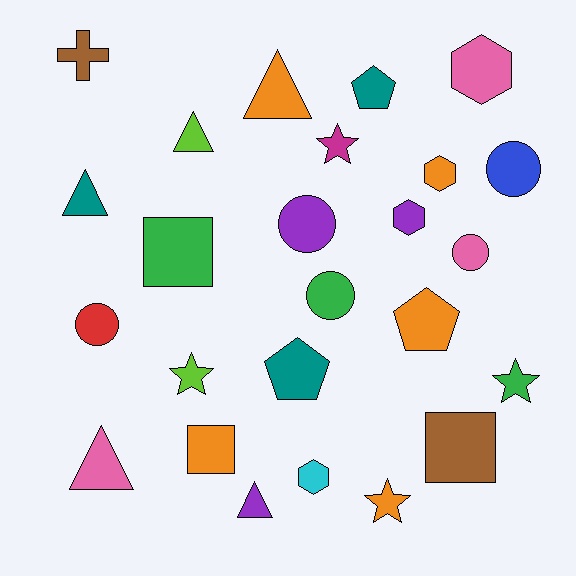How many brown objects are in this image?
There are 2 brown objects.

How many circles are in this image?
There are 5 circles.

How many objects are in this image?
There are 25 objects.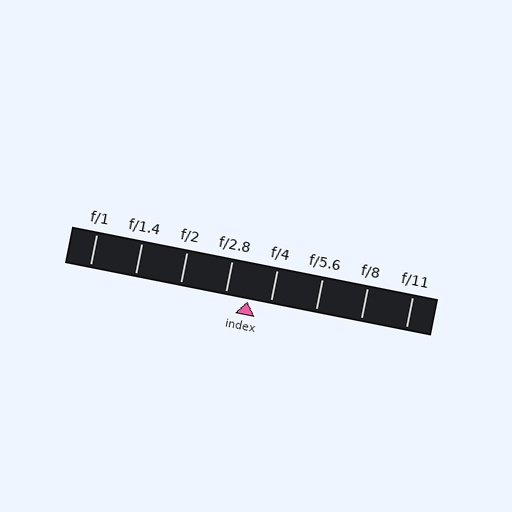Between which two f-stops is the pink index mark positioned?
The index mark is between f/2.8 and f/4.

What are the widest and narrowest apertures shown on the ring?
The widest aperture shown is f/1 and the narrowest is f/11.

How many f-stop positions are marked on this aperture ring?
There are 8 f-stop positions marked.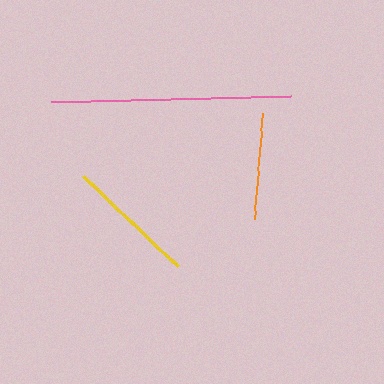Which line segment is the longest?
The pink line is the longest at approximately 240 pixels.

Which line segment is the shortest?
The orange line is the shortest at approximately 106 pixels.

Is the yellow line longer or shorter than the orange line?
The yellow line is longer than the orange line.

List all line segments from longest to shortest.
From longest to shortest: pink, yellow, orange.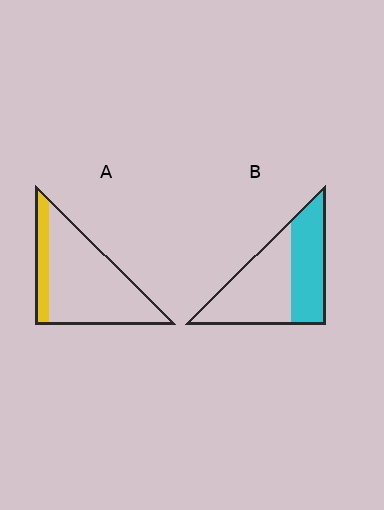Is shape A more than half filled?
No.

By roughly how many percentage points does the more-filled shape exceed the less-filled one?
By roughly 25 percentage points (B over A).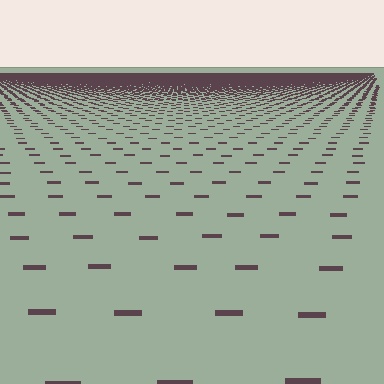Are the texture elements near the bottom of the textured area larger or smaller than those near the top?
Larger. Near the bottom, elements are closer to the viewer and appear at a bigger on-screen size.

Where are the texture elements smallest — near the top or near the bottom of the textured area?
Near the top.